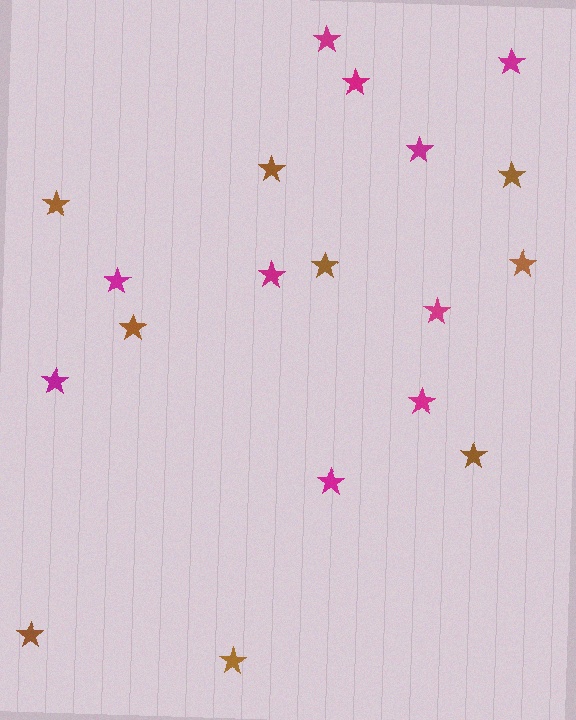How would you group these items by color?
There are 2 groups: one group of brown stars (9) and one group of magenta stars (10).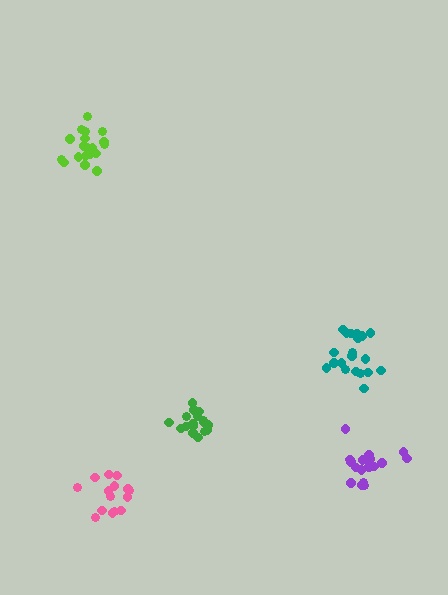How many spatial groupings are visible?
There are 5 spatial groupings.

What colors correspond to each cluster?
The clusters are colored: pink, purple, lime, green, teal.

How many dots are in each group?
Group 1: 16 dots, Group 2: 18 dots, Group 3: 19 dots, Group 4: 17 dots, Group 5: 20 dots (90 total).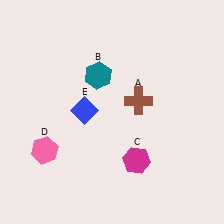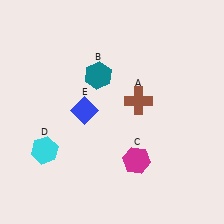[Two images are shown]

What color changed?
The hexagon (D) changed from pink in Image 1 to cyan in Image 2.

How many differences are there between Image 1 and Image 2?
There is 1 difference between the two images.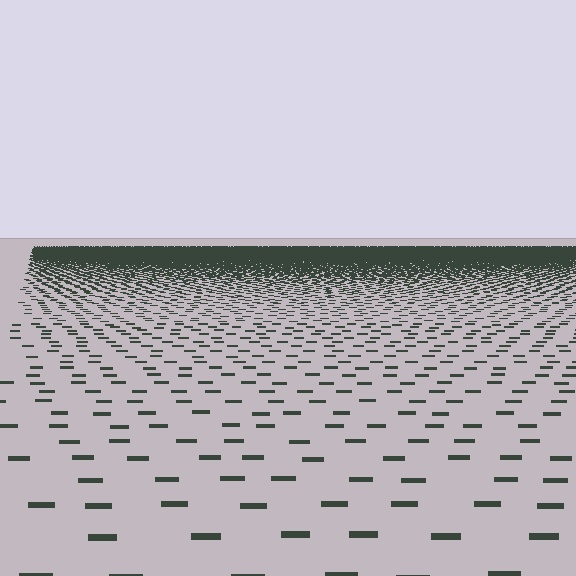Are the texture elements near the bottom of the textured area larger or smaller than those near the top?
Larger. Near the bottom, elements are closer to the viewer and appear at a bigger on-screen size.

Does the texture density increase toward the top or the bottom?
Density increases toward the top.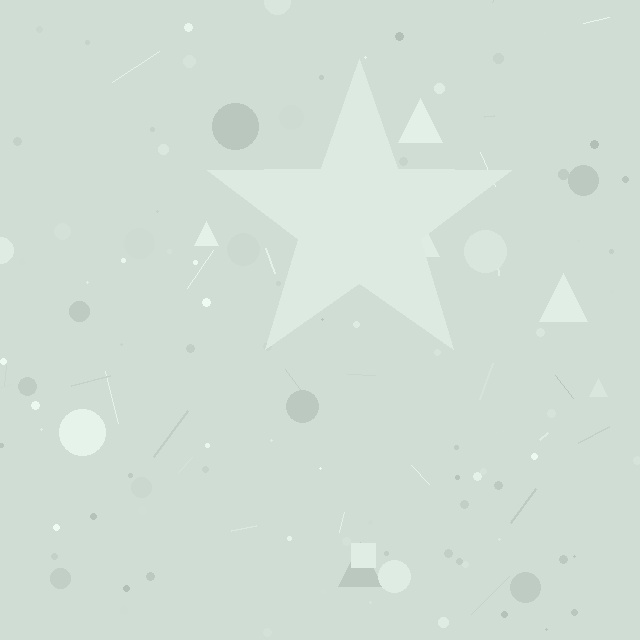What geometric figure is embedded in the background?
A star is embedded in the background.